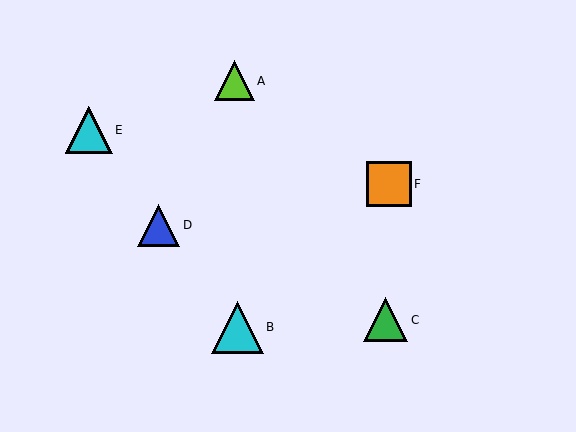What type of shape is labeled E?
Shape E is a cyan triangle.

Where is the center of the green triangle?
The center of the green triangle is at (386, 320).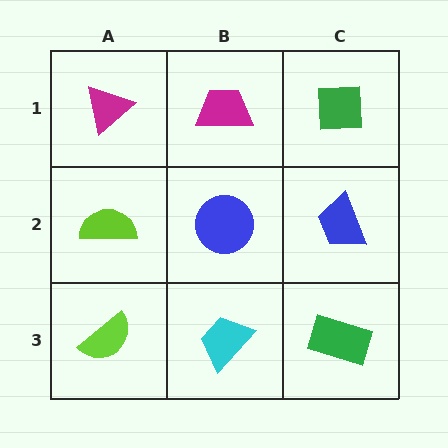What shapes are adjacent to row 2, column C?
A green square (row 1, column C), a green rectangle (row 3, column C), a blue circle (row 2, column B).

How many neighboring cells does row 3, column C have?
2.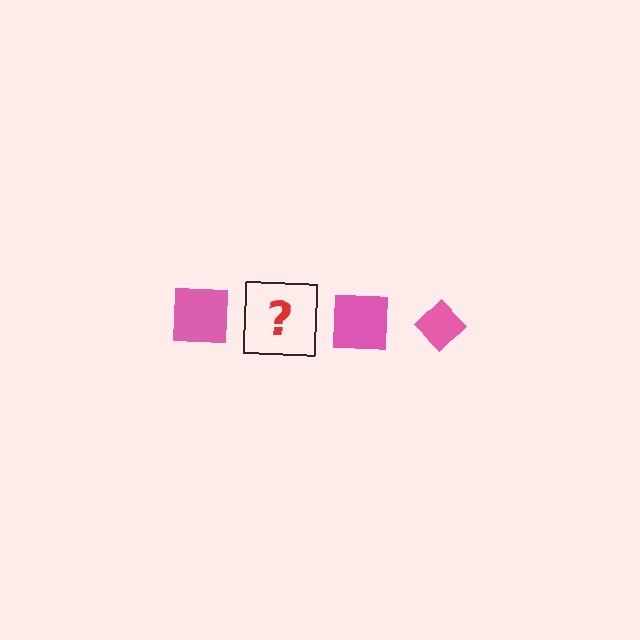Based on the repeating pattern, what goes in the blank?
The blank should be a pink diamond.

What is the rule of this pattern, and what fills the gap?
The rule is that the pattern cycles through square, diamond shapes in pink. The gap should be filled with a pink diamond.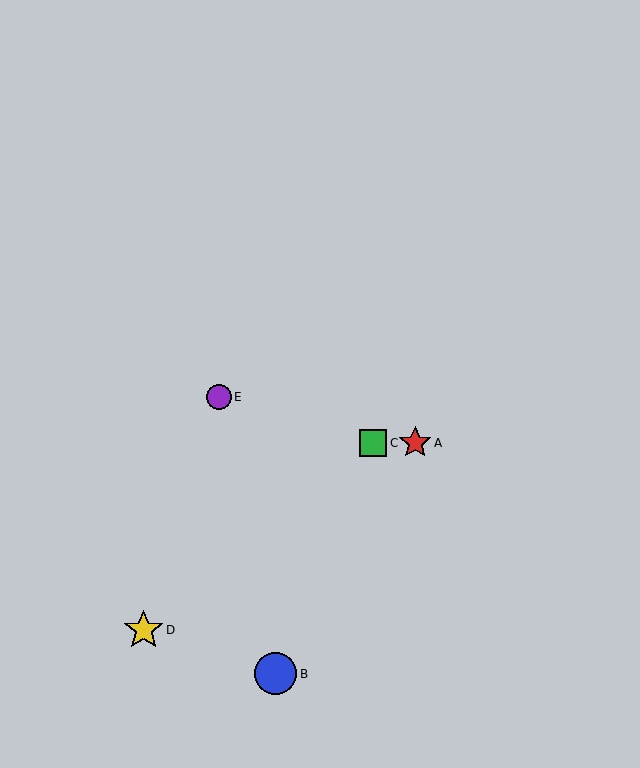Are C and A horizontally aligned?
Yes, both are at y≈443.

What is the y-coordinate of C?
Object C is at y≈443.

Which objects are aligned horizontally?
Objects A, C are aligned horizontally.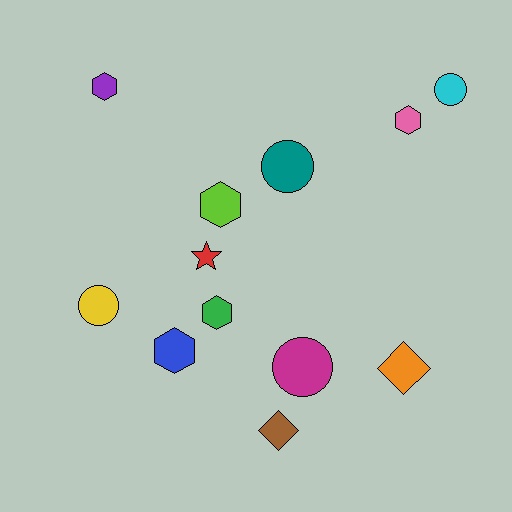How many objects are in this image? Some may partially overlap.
There are 12 objects.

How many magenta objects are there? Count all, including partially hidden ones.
There is 1 magenta object.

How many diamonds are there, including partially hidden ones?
There are 2 diamonds.